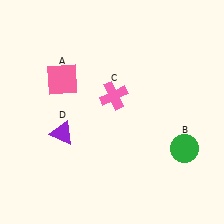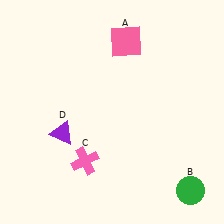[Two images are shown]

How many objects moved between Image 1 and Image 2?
3 objects moved between the two images.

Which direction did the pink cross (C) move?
The pink cross (C) moved down.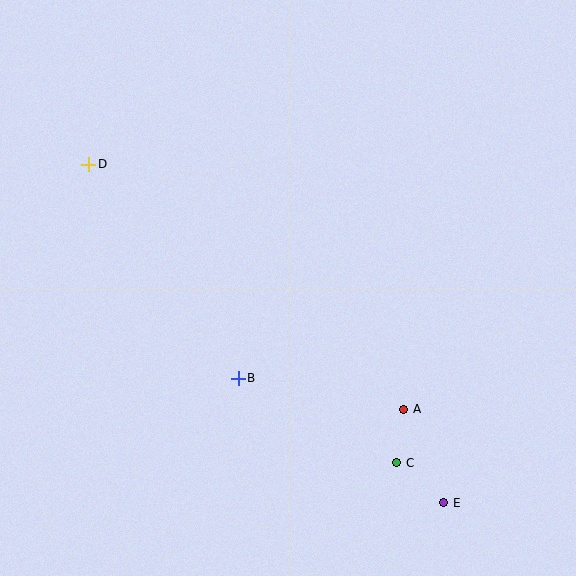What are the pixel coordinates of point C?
Point C is at (397, 463).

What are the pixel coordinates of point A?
Point A is at (404, 409).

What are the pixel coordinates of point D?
Point D is at (89, 164).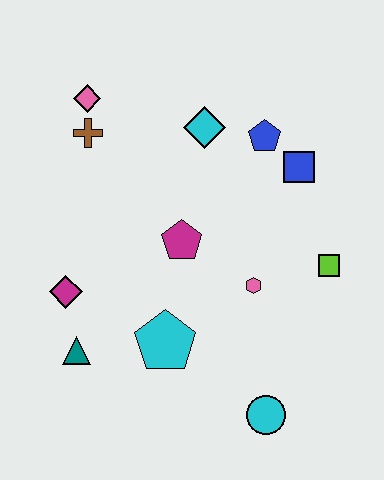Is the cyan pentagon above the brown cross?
No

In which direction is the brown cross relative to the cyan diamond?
The brown cross is to the left of the cyan diamond.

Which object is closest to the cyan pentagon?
The teal triangle is closest to the cyan pentagon.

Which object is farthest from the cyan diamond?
The cyan circle is farthest from the cyan diamond.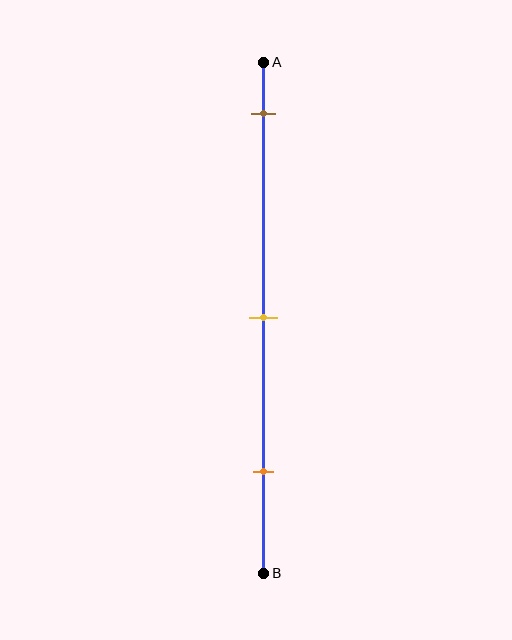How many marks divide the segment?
There are 3 marks dividing the segment.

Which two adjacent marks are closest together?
The yellow and orange marks are the closest adjacent pair.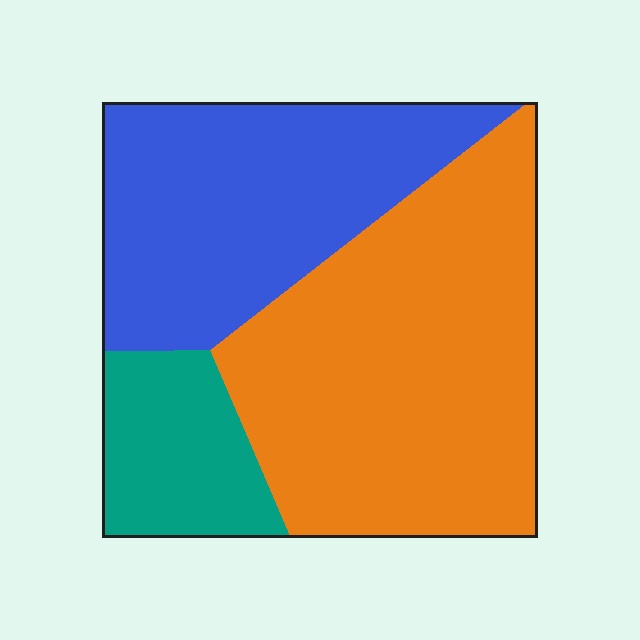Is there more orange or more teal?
Orange.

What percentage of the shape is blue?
Blue covers roughly 35% of the shape.